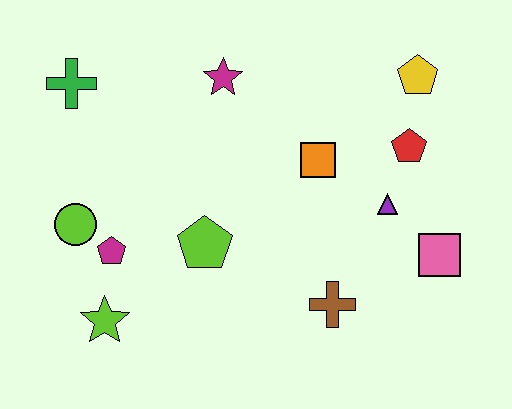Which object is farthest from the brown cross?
The green cross is farthest from the brown cross.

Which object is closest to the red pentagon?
The purple triangle is closest to the red pentagon.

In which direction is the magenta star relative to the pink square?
The magenta star is to the left of the pink square.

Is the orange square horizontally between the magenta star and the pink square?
Yes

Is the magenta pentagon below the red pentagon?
Yes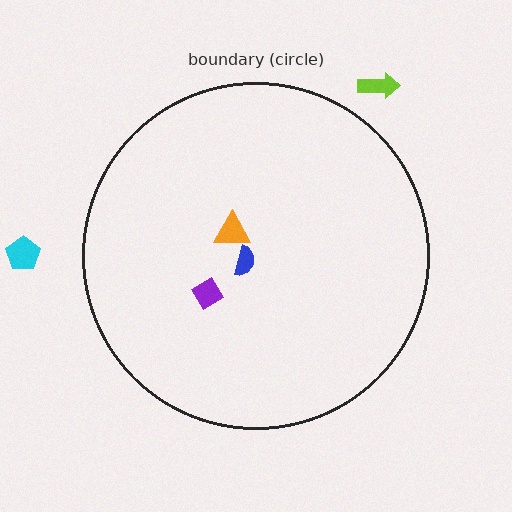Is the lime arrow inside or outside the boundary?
Outside.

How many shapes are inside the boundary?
3 inside, 2 outside.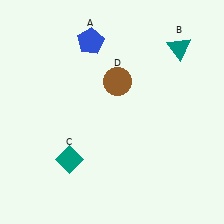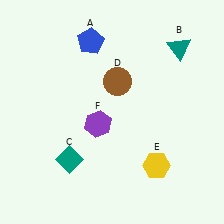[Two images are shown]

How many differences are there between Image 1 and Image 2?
There are 2 differences between the two images.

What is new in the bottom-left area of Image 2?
A purple hexagon (F) was added in the bottom-left area of Image 2.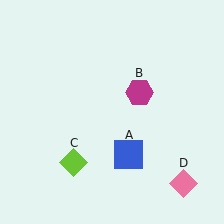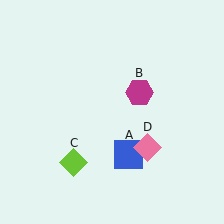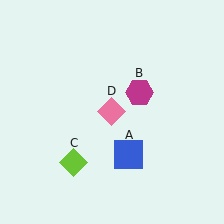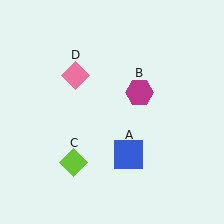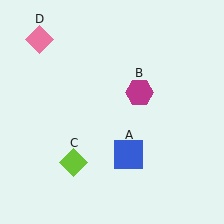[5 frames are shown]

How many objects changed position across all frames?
1 object changed position: pink diamond (object D).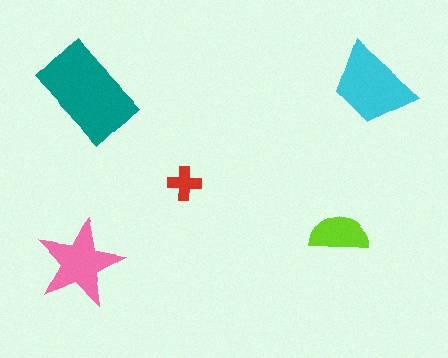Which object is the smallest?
The red cross.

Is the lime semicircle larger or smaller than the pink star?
Smaller.